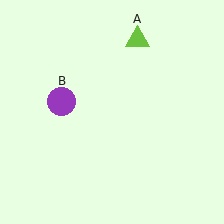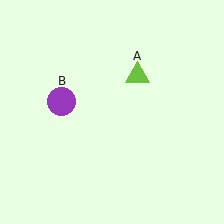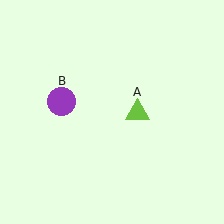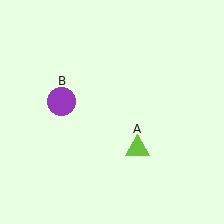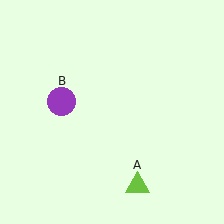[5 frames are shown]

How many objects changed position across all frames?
1 object changed position: lime triangle (object A).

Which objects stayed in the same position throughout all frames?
Purple circle (object B) remained stationary.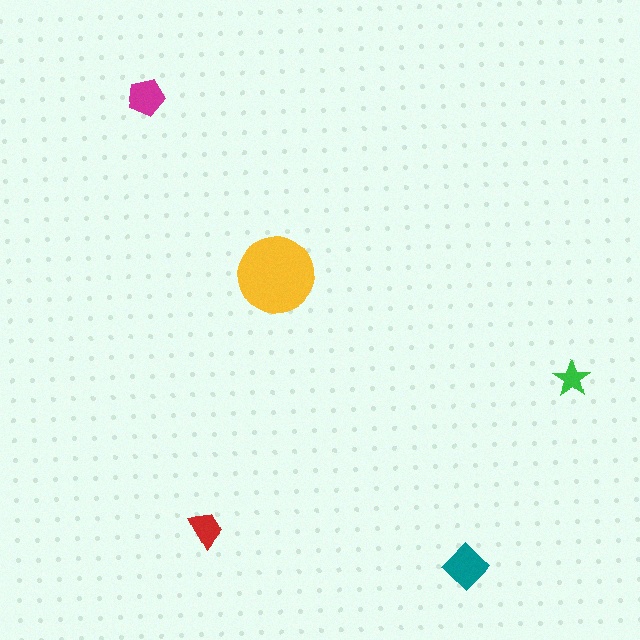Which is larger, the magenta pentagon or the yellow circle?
The yellow circle.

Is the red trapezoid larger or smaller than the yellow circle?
Smaller.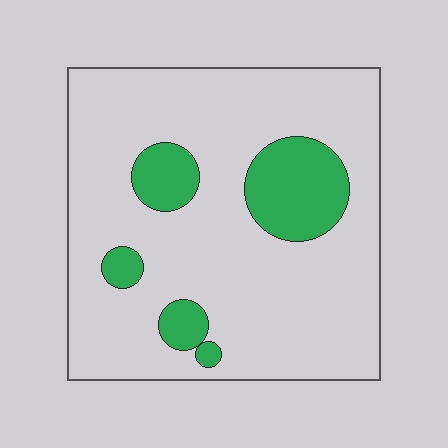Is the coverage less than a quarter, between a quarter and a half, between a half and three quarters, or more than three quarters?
Less than a quarter.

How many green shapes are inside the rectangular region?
5.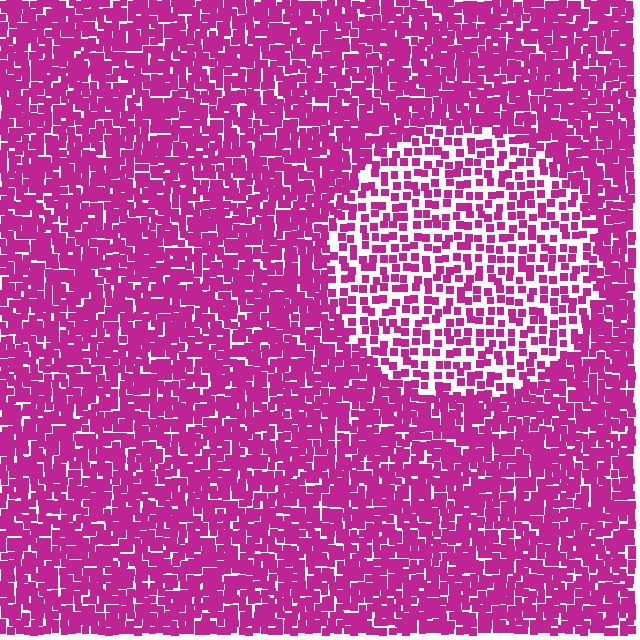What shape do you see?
I see a circle.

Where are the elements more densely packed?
The elements are more densely packed outside the circle boundary.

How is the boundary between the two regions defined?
The boundary is defined by a change in element density (approximately 2.0x ratio). All elements are the same color, size, and shape.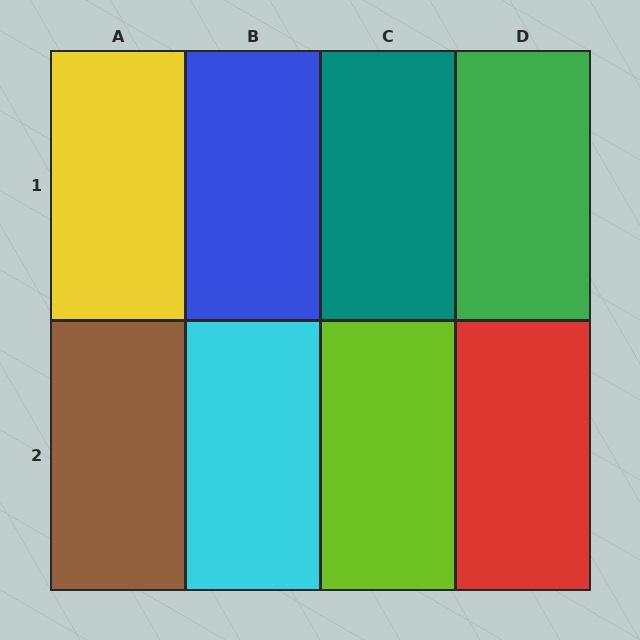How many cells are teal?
1 cell is teal.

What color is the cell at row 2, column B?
Cyan.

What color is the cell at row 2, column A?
Brown.